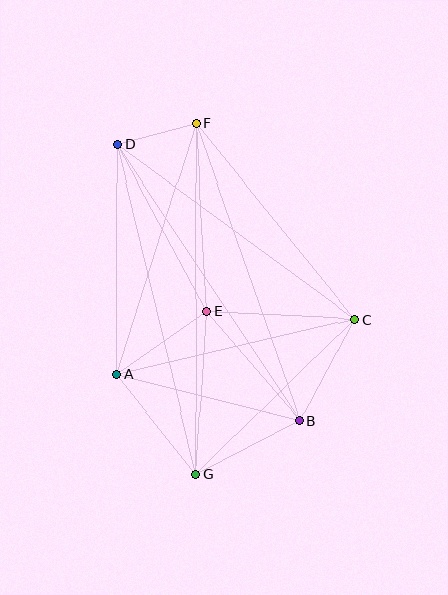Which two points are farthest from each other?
Points F and G are farthest from each other.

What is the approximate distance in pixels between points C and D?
The distance between C and D is approximately 295 pixels.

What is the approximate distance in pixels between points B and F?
The distance between B and F is approximately 316 pixels.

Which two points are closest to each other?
Points D and F are closest to each other.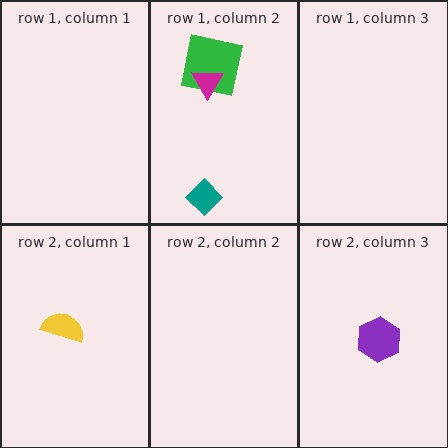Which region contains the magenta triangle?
The row 1, column 2 region.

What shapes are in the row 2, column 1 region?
The yellow semicircle.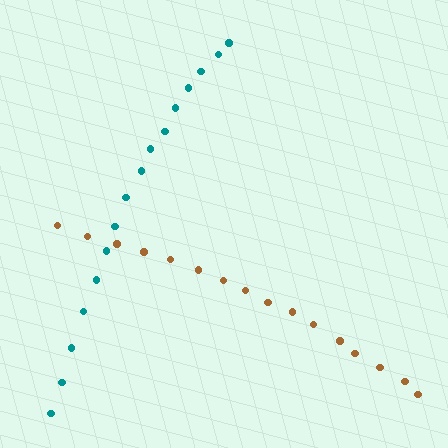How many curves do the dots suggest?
There are 2 distinct paths.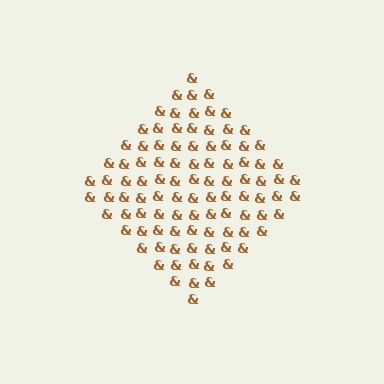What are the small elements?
The small elements are ampersands.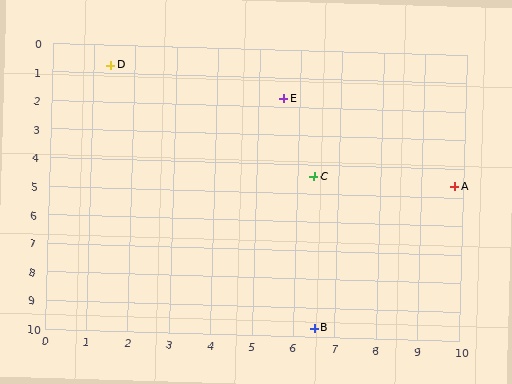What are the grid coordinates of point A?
Point A is at approximately (9.8, 4.6).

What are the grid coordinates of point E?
Point E is at approximately (5.6, 1.7).